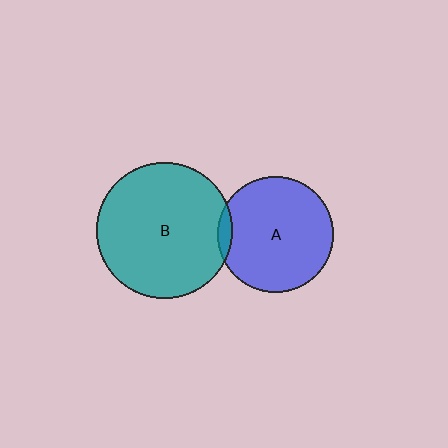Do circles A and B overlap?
Yes.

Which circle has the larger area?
Circle B (teal).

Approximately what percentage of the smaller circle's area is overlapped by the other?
Approximately 5%.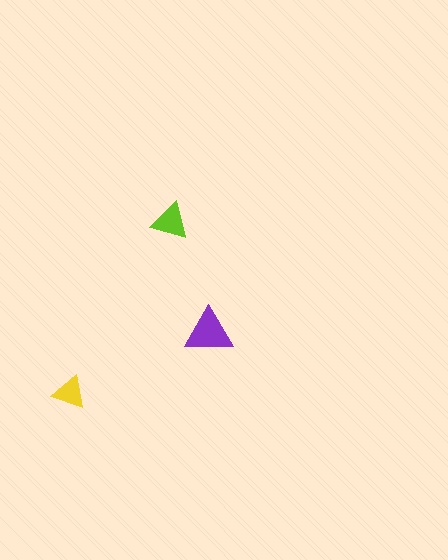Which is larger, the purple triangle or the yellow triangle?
The purple one.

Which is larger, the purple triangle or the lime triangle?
The purple one.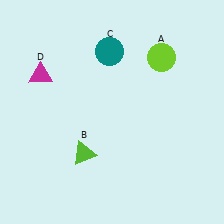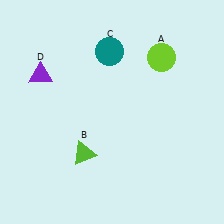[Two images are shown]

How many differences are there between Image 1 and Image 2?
There is 1 difference between the two images.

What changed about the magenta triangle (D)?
In Image 1, D is magenta. In Image 2, it changed to purple.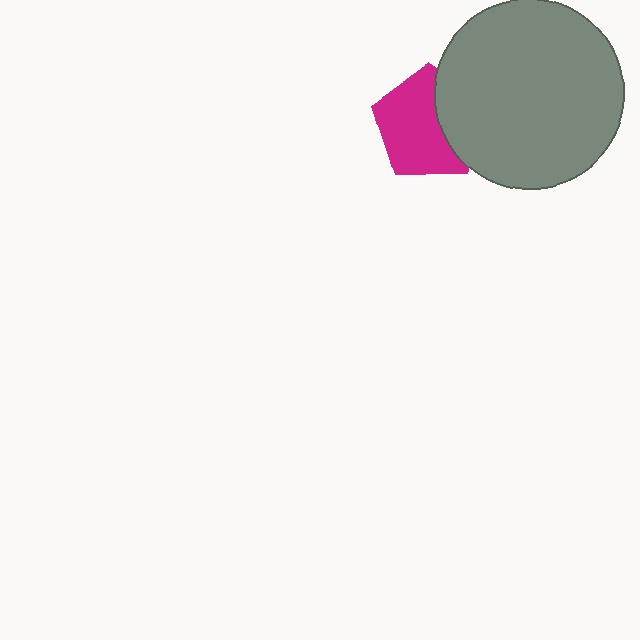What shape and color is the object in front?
The object in front is a gray circle.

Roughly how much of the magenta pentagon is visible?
Most of it is visible (roughly 66%).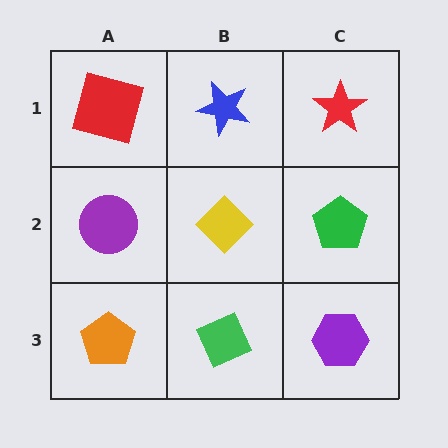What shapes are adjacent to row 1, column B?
A yellow diamond (row 2, column B), a red square (row 1, column A), a red star (row 1, column C).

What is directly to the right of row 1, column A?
A blue star.